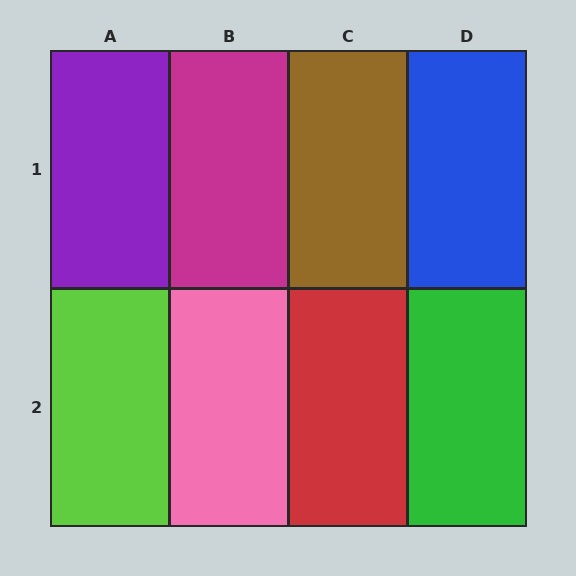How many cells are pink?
1 cell is pink.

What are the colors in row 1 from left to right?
Purple, magenta, brown, blue.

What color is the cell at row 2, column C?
Red.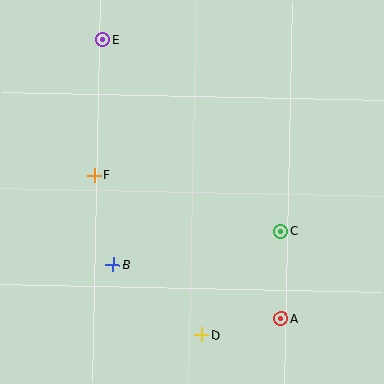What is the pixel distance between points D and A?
The distance between D and A is 81 pixels.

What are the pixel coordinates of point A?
Point A is at (281, 319).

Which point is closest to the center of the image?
Point C at (281, 231) is closest to the center.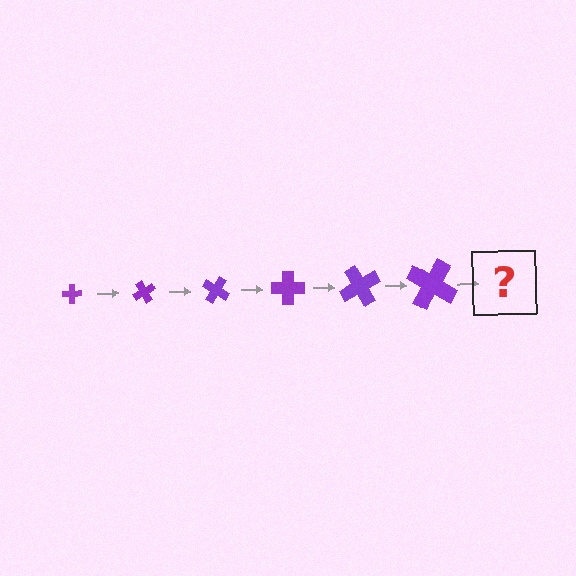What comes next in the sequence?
The next element should be a cross, larger than the previous one and rotated 360 degrees from the start.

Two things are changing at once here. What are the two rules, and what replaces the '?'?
The two rules are that the cross grows larger each step and it rotates 60 degrees each step. The '?' should be a cross, larger than the previous one and rotated 360 degrees from the start.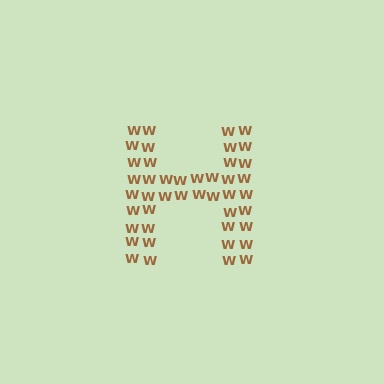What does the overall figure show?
The overall figure shows the letter H.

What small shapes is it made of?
It is made of small letter W's.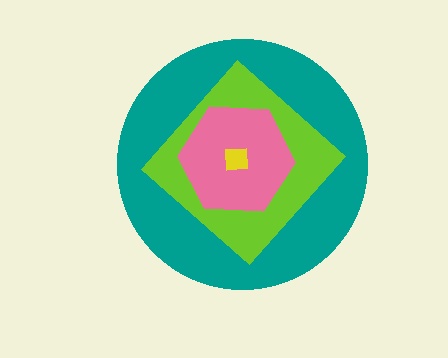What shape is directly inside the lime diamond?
The pink hexagon.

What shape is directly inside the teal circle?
The lime diamond.